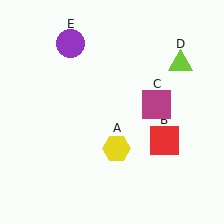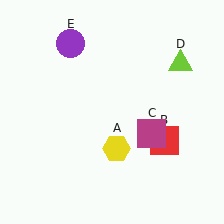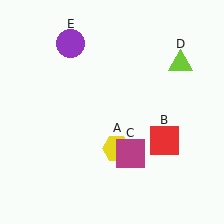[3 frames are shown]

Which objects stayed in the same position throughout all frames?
Yellow hexagon (object A) and red square (object B) and lime triangle (object D) and purple circle (object E) remained stationary.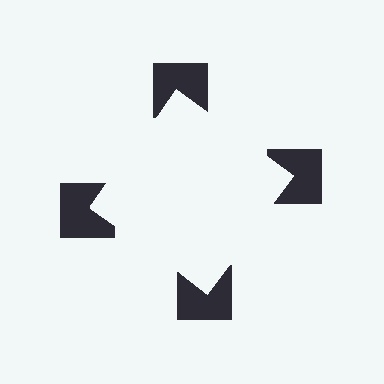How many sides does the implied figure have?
4 sides.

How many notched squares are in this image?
There are 4 — one at each vertex of the illusory square.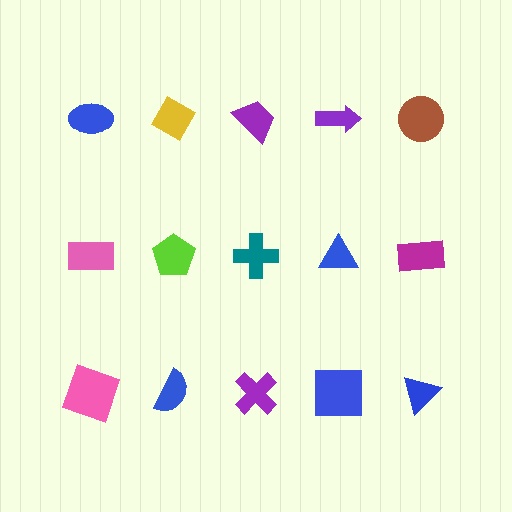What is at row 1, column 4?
A purple arrow.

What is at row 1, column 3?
A purple trapezoid.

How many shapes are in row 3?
5 shapes.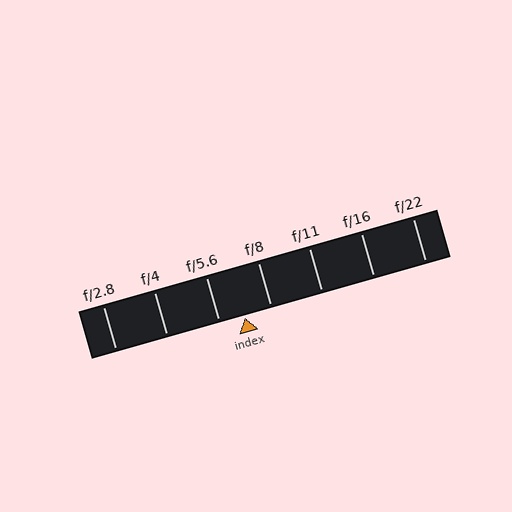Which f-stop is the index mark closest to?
The index mark is closest to f/5.6.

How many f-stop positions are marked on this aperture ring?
There are 7 f-stop positions marked.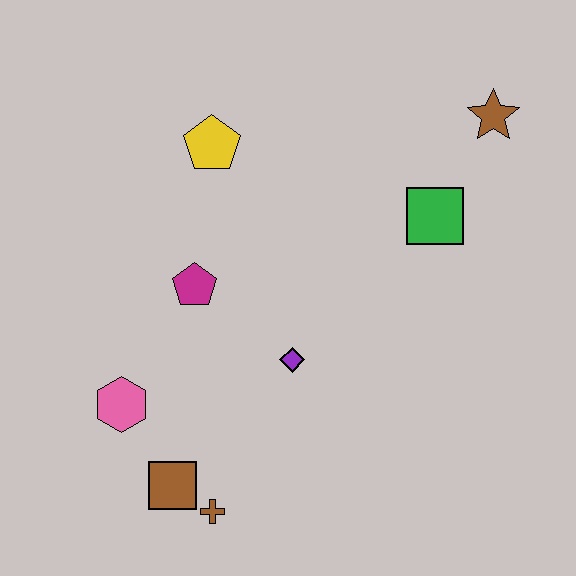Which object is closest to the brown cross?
The brown square is closest to the brown cross.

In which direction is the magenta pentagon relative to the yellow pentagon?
The magenta pentagon is below the yellow pentagon.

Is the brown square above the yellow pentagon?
No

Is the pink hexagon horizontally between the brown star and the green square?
No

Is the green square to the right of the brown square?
Yes